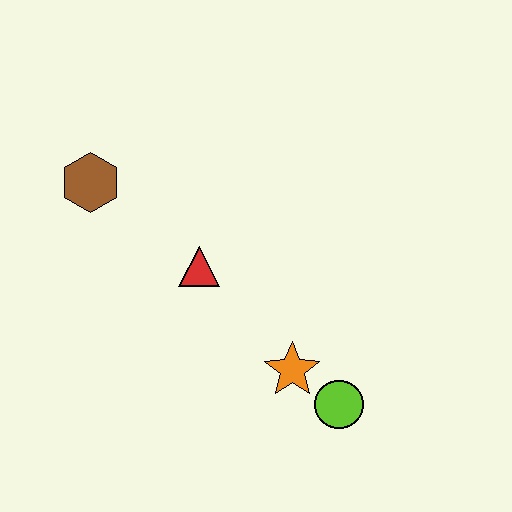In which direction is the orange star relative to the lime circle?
The orange star is to the left of the lime circle.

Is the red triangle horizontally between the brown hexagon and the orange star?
Yes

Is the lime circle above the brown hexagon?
No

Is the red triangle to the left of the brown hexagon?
No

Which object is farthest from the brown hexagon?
The lime circle is farthest from the brown hexagon.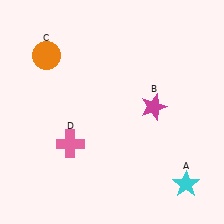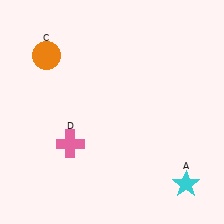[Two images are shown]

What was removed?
The magenta star (B) was removed in Image 2.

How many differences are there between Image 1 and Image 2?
There is 1 difference between the two images.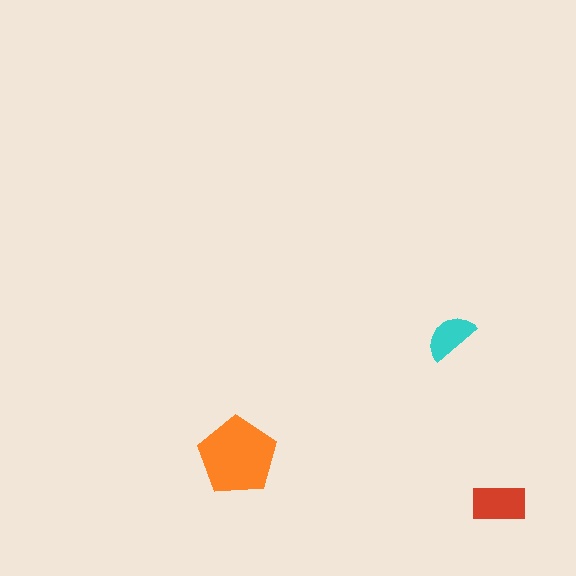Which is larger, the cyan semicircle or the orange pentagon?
The orange pentagon.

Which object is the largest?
The orange pentagon.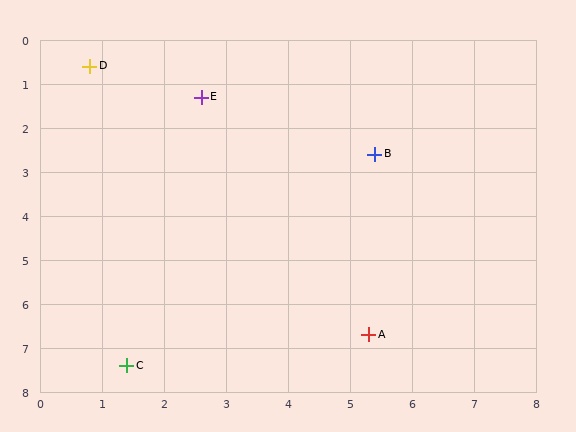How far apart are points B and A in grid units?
Points B and A are about 4.1 grid units apart.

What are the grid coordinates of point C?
Point C is at approximately (1.4, 7.4).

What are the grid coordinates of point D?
Point D is at approximately (0.8, 0.6).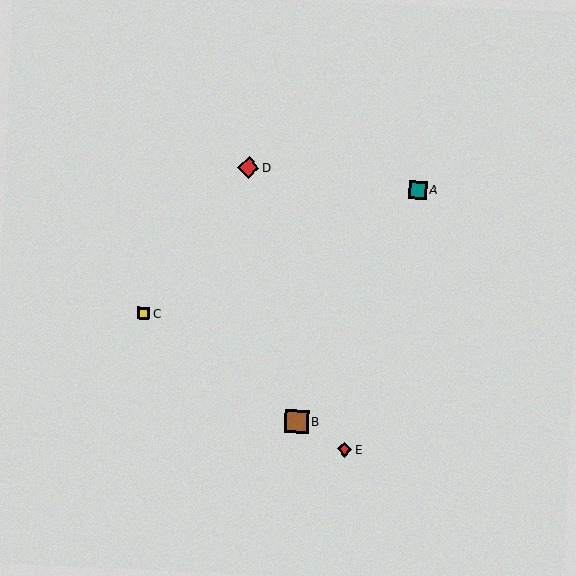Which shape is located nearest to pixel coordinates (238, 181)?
The red diamond (labeled D) at (248, 168) is nearest to that location.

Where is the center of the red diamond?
The center of the red diamond is at (248, 168).